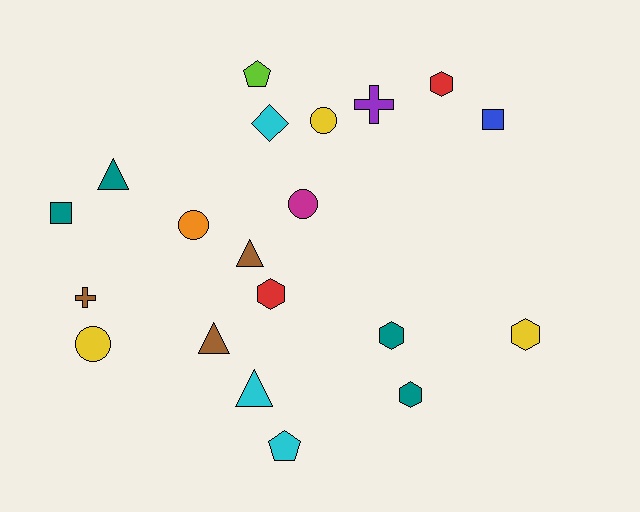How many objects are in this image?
There are 20 objects.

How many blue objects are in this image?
There is 1 blue object.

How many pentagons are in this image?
There are 2 pentagons.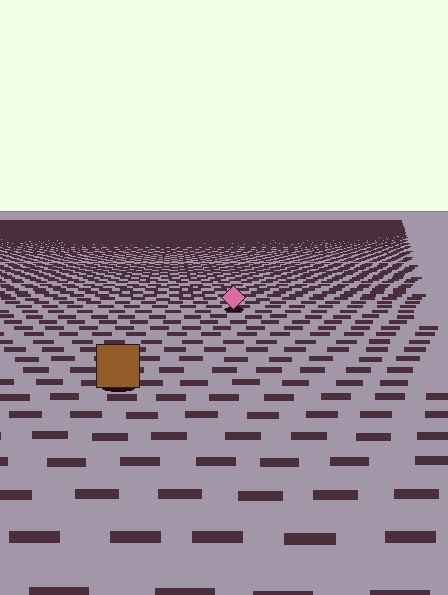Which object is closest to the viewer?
The brown square is closest. The texture marks near it are larger and more spread out.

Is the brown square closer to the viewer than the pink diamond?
Yes. The brown square is closer — you can tell from the texture gradient: the ground texture is coarser near it.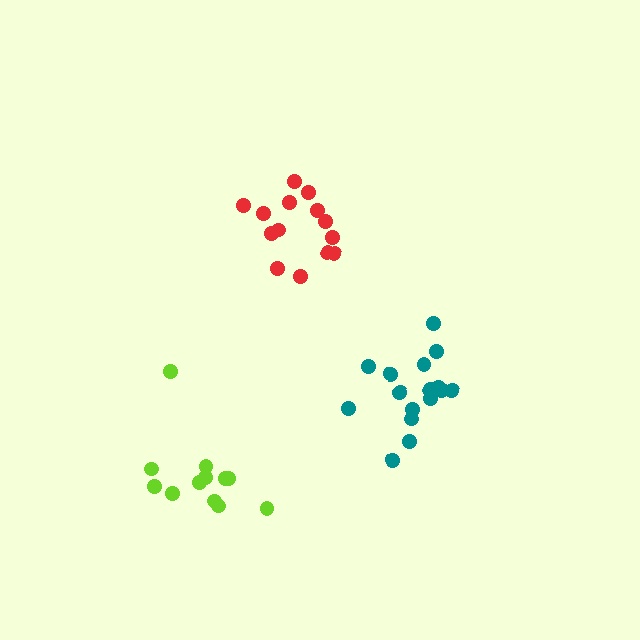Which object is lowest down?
The lime cluster is bottommost.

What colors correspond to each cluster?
The clusters are colored: teal, lime, red.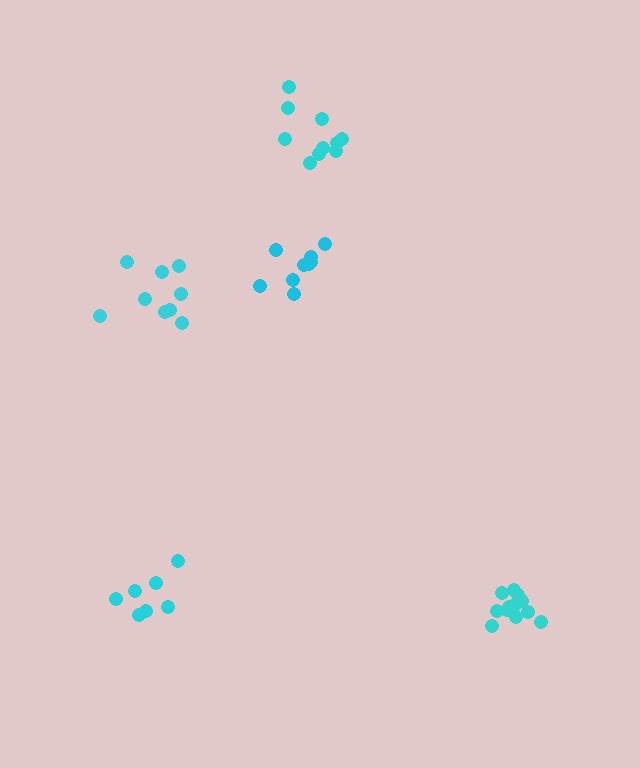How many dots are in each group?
Group 1: 7 dots, Group 2: 9 dots, Group 3: 9 dots, Group 4: 10 dots, Group 5: 12 dots (47 total).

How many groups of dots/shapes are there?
There are 5 groups.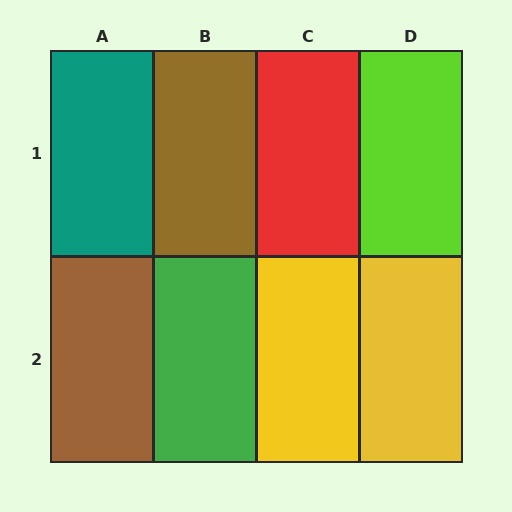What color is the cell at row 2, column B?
Green.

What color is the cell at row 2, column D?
Yellow.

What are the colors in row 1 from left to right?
Teal, brown, red, lime.